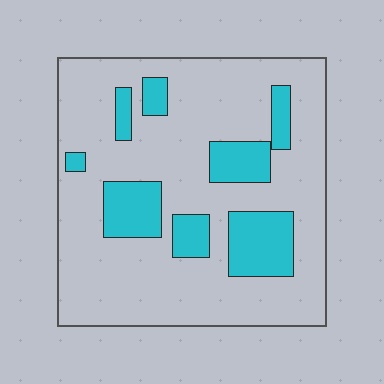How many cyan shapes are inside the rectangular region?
8.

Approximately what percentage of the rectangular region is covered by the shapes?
Approximately 20%.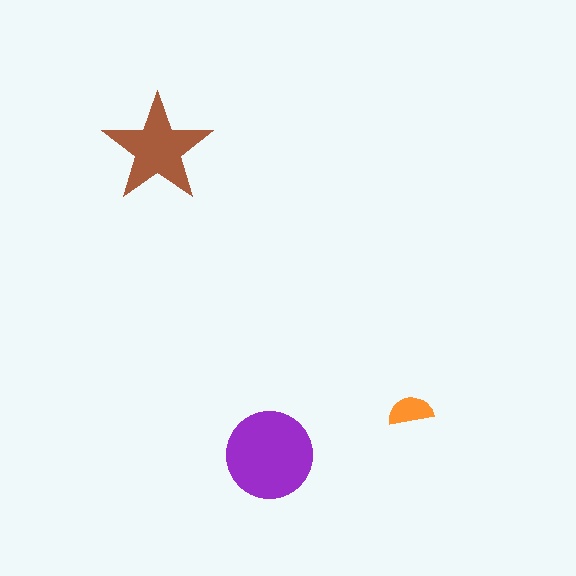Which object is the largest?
The purple circle.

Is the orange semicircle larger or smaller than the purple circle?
Smaller.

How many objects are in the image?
There are 3 objects in the image.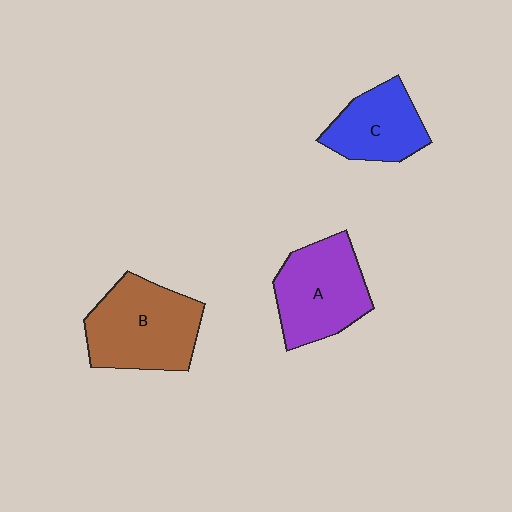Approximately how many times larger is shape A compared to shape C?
Approximately 1.3 times.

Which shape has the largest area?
Shape B (brown).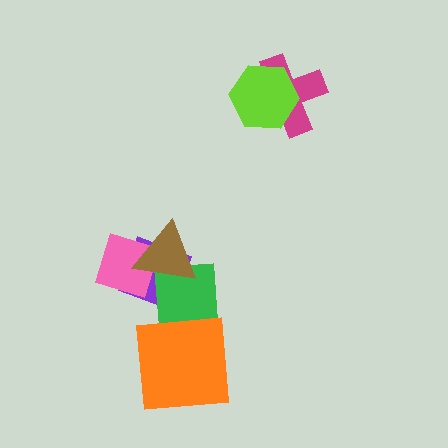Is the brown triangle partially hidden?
No, no other shape covers it.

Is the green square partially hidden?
Yes, it is partially covered by another shape.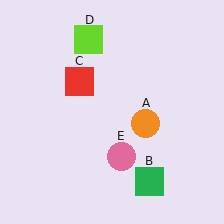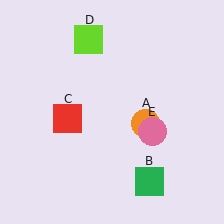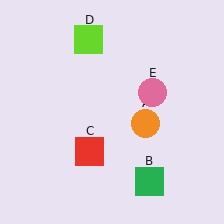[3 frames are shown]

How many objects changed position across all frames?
2 objects changed position: red square (object C), pink circle (object E).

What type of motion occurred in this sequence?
The red square (object C), pink circle (object E) rotated counterclockwise around the center of the scene.